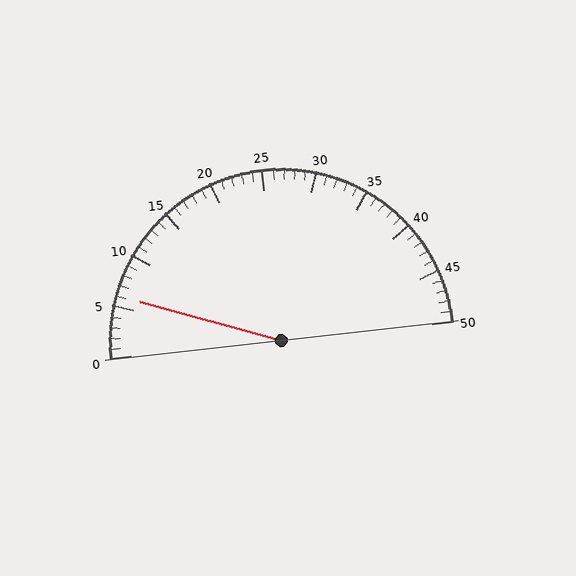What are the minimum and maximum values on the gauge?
The gauge ranges from 0 to 50.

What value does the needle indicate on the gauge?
The needle indicates approximately 6.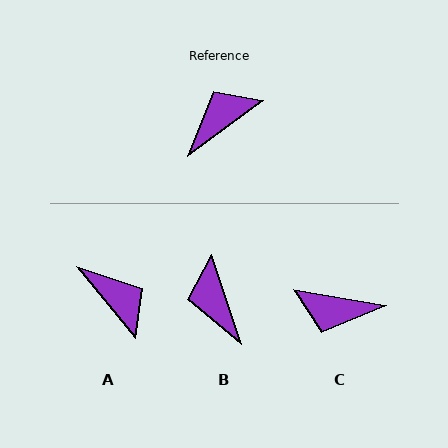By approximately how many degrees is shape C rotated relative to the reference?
Approximately 134 degrees counter-clockwise.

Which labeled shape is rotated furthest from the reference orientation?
C, about 134 degrees away.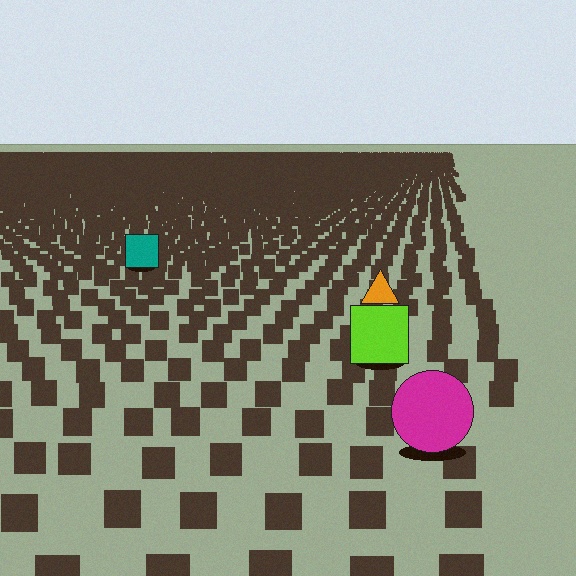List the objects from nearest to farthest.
From nearest to farthest: the magenta circle, the lime square, the orange triangle, the teal square.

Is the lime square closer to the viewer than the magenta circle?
No. The magenta circle is closer — you can tell from the texture gradient: the ground texture is coarser near it.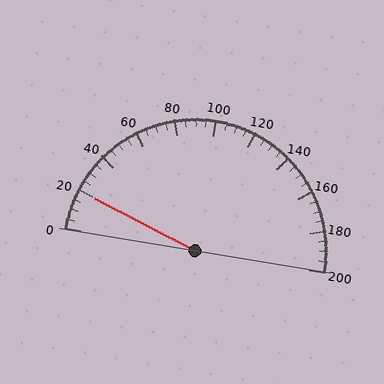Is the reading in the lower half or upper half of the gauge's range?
The reading is in the lower half of the range (0 to 200).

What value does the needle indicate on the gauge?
The needle indicates approximately 20.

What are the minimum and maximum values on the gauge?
The gauge ranges from 0 to 200.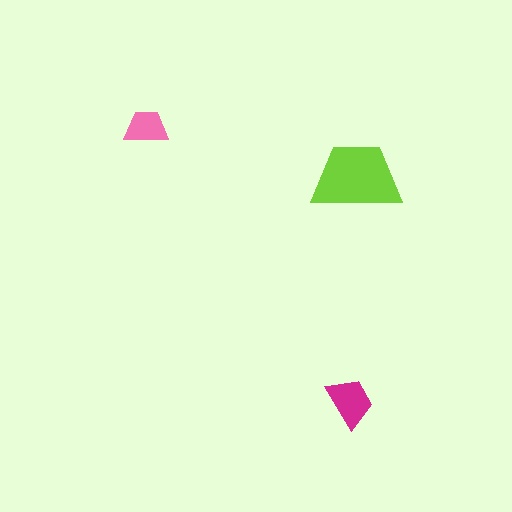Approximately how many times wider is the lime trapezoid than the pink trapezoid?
About 2 times wider.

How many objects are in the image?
There are 3 objects in the image.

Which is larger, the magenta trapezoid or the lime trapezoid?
The lime one.